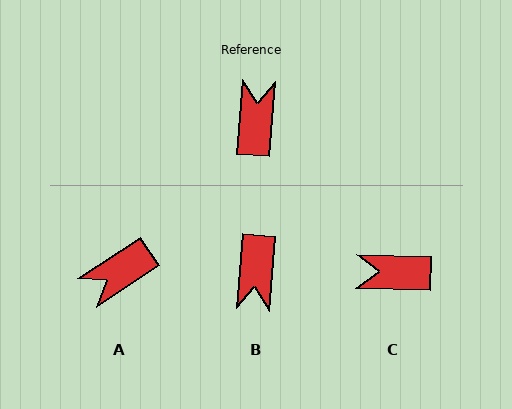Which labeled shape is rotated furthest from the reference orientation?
B, about 180 degrees away.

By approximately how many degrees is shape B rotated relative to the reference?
Approximately 180 degrees counter-clockwise.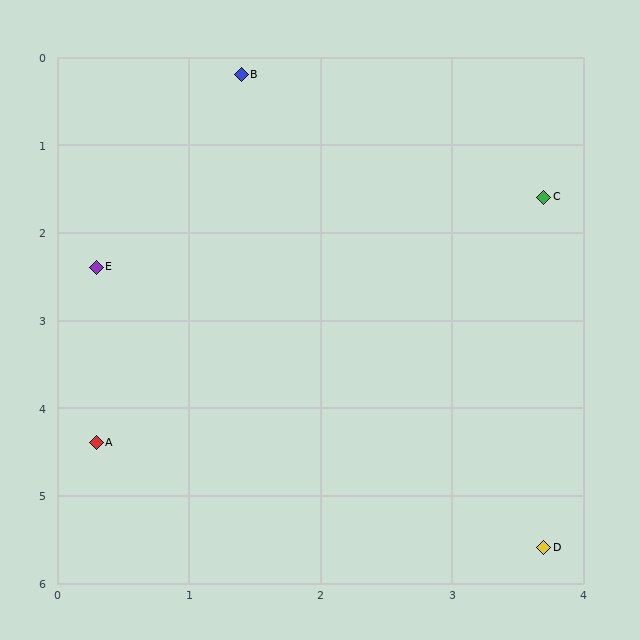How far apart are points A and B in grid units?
Points A and B are about 4.3 grid units apart.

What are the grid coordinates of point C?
Point C is at approximately (3.7, 1.6).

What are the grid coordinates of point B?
Point B is at approximately (1.4, 0.2).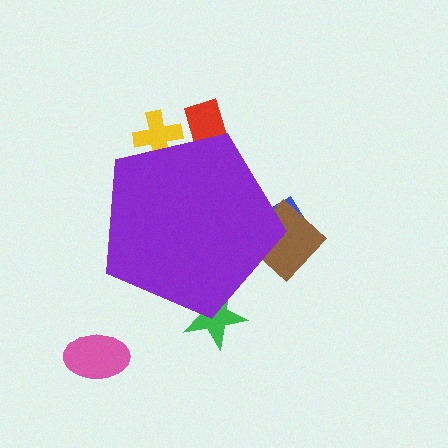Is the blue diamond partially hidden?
Yes, the blue diamond is partially hidden behind the purple pentagon.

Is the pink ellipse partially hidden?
No, the pink ellipse is fully visible.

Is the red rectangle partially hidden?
Yes, the red rectangle is partially hidden behind the purple pentagon.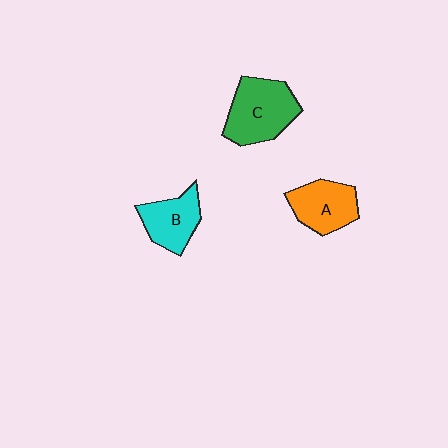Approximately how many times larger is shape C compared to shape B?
Approximately 1.4 times.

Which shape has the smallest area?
Shape B (cyan).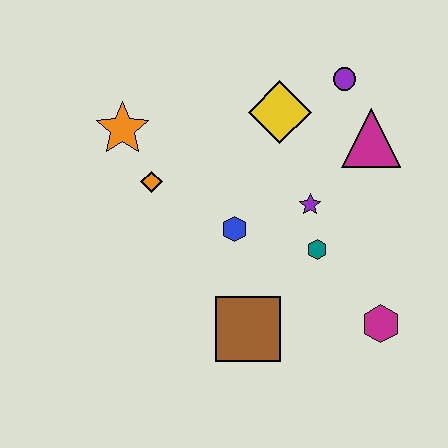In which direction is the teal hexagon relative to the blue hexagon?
The teal hexagon is to the right of the blue hexagon.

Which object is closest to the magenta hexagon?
The teal hexagon is closest to the magenta hexagon.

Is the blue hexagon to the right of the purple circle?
No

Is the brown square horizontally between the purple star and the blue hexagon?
Yes